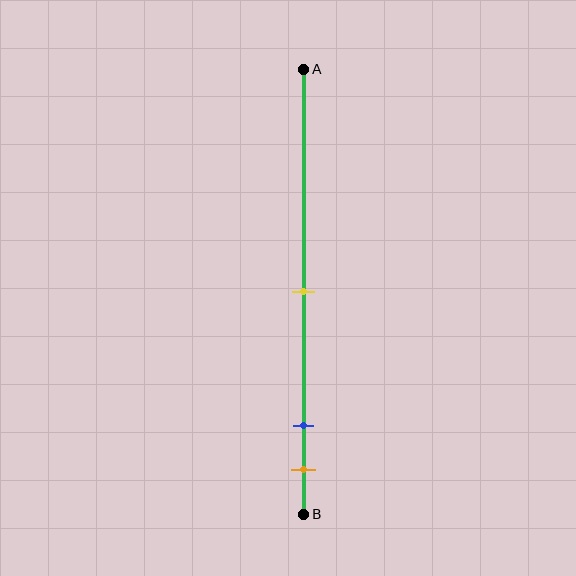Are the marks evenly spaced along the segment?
No, the marks are not evenly spaced.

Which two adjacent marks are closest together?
The blue and orange marks are the closest adjacent pair.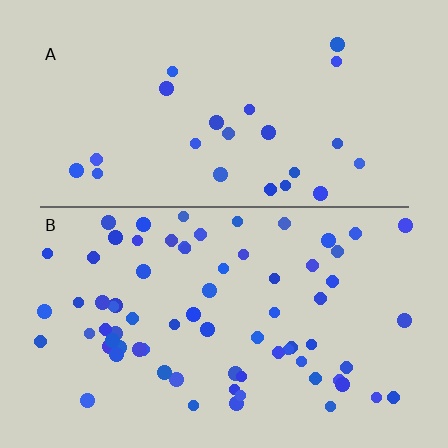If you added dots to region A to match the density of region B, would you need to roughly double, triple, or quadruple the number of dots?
Approximately triple.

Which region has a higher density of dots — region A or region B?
B (the bottom).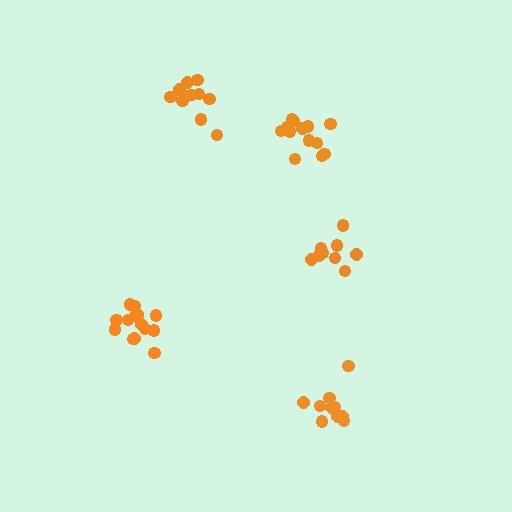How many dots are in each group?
Group 1: 9 dots, Group 2: 10 dots, Group 3: 13 dots, Group 4: 14 dots, Group 5: 11 dots (57 total).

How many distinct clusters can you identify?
There are 5 distinct clusters.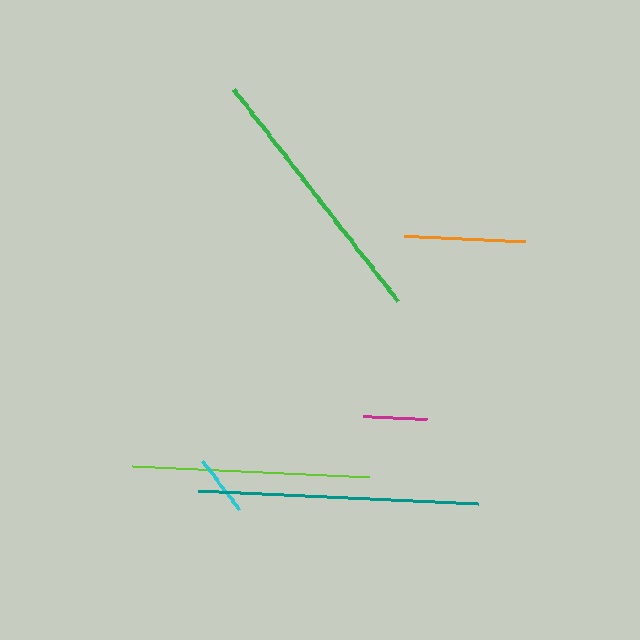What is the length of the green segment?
The green segment is approximately 269 pixels long.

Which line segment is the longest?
The teal line is the longest at approximately 280 pixels.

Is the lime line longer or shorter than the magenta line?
The lime line is longer than the magenta line.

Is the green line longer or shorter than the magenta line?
The green line is longer than the magenta line.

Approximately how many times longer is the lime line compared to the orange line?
The lime line is approximately 2.0 times the length of the orange line.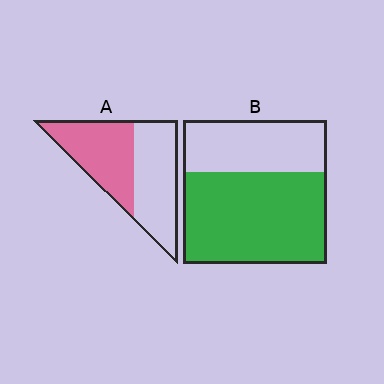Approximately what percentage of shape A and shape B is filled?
A is approximately 50% and B is approximately 65%.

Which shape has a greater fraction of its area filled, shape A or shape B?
Shape B.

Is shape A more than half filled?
Roughly half.